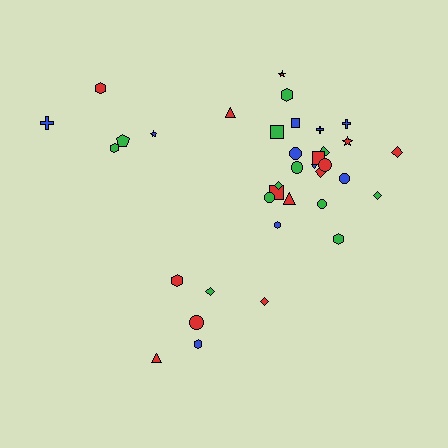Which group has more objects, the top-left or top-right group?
The top-right group.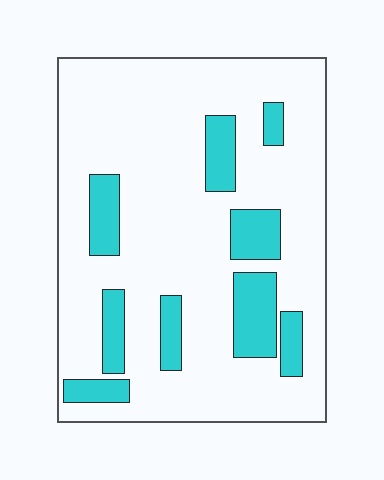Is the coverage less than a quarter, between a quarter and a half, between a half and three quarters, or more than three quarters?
Less than a quarter.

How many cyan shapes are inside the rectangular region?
9.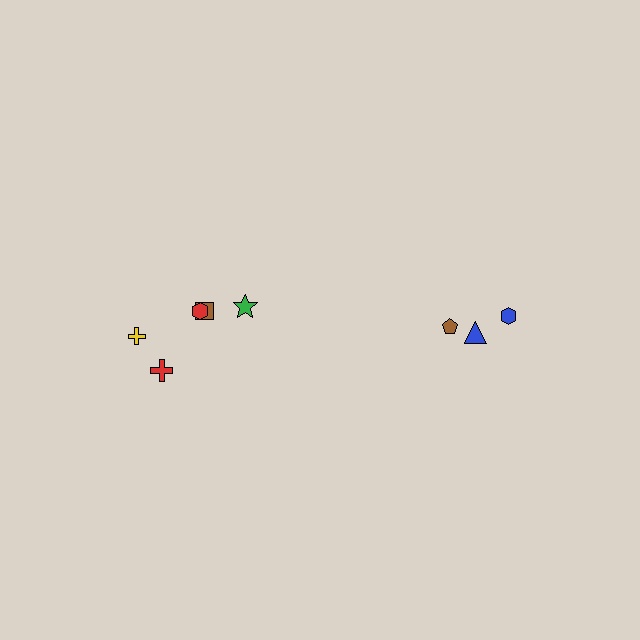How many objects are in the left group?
There are 5 objects.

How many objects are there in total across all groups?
There are 8 objects.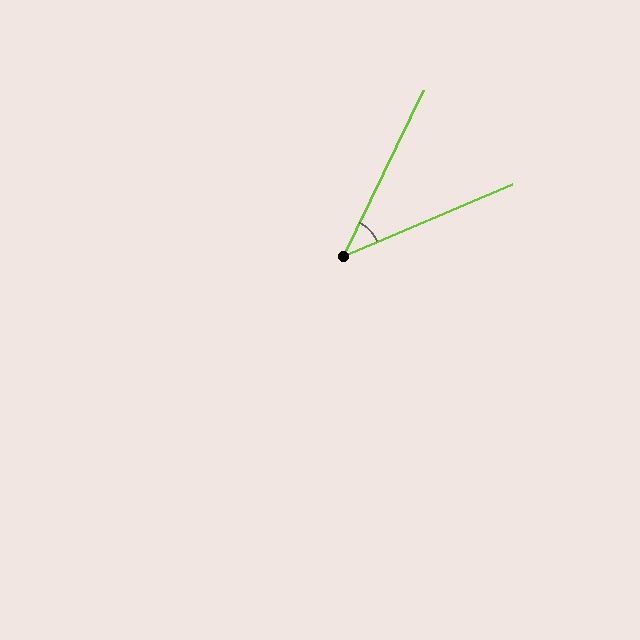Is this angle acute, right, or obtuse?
It is acute.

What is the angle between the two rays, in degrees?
Approximately 41 degrees.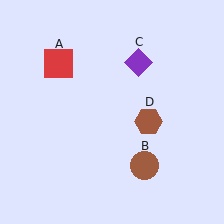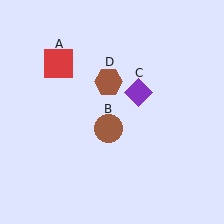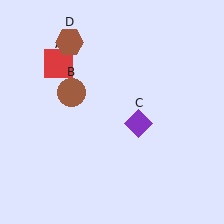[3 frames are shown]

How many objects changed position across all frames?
3 objects changed position: brown circle (object B), purple diamond (object C), brown hexagon (object D).